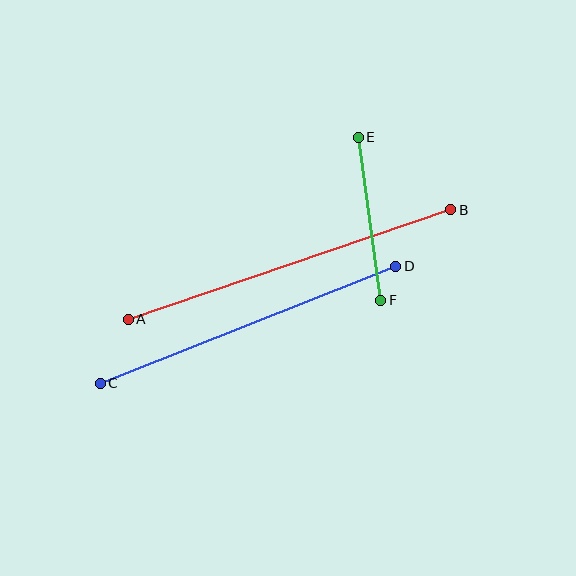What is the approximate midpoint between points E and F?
The midpoint is at approximately (369, 219) pixels.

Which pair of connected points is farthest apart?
Points A and B are farthest apart.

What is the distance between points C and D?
The distance is approximately 318 pixels.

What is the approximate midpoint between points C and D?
The midpoint is at approximately (248, 325) pixels.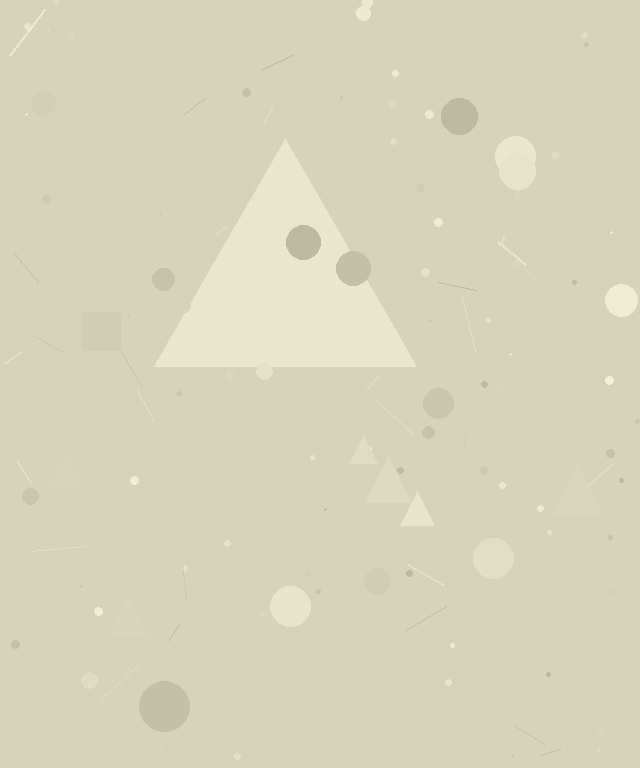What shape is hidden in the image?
A triangle is hidden in the image.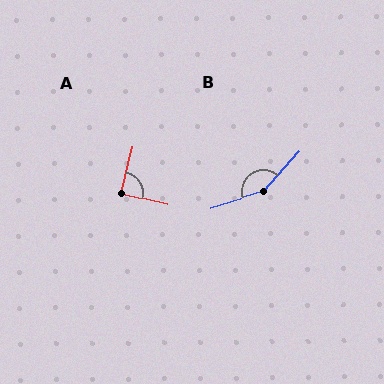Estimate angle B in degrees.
Approximately 150 degrees.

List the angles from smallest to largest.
A (89°), B (150°).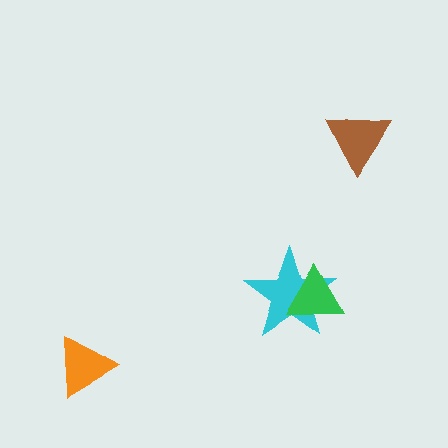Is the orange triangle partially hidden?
No, no other shape covers it.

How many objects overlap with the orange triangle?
0 objects overlap with the orange triangle.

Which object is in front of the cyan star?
The green triangle is in front of the cyan star.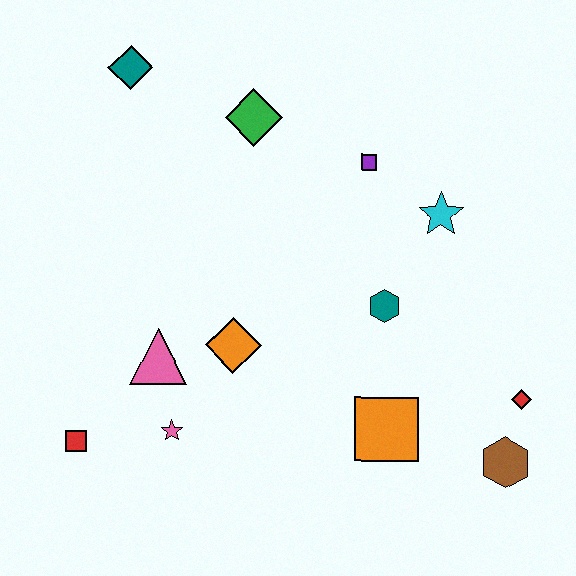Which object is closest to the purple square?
The cyan star is closest to the purple square.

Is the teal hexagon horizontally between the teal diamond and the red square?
No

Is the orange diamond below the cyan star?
Yes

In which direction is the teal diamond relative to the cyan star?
The teal diamond is to the left of the cyan star.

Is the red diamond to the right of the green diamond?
Yes